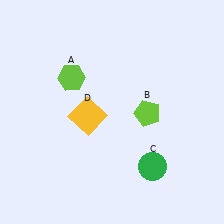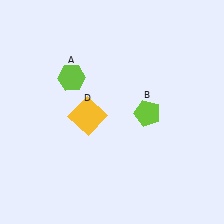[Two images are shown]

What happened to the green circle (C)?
The green circle (C) was removed in Image 2. It was in the bottom-right area of Image 1.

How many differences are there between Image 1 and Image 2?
There is 1 difference between the two images.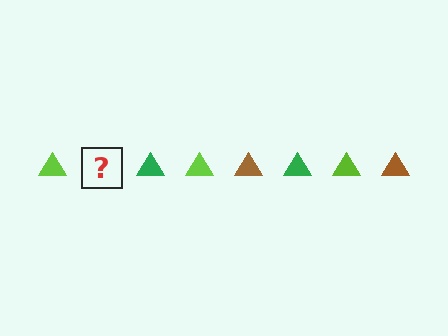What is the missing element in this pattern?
The missing element is a brown triangle.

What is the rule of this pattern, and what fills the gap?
The rule is that the pattern cycles through lime, brown, green triangles. The gap should be filled with a brown triangle.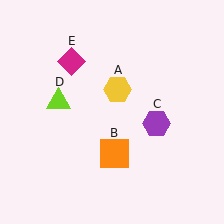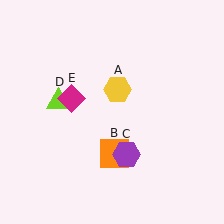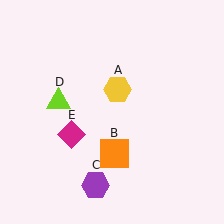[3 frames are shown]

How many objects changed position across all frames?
2 objects changed position: purple hexagon (object C), magenta diamond (object E).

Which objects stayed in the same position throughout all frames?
Yellow hexagon (object A) and orange square (object B) and lime triangle (object D) remained stationary.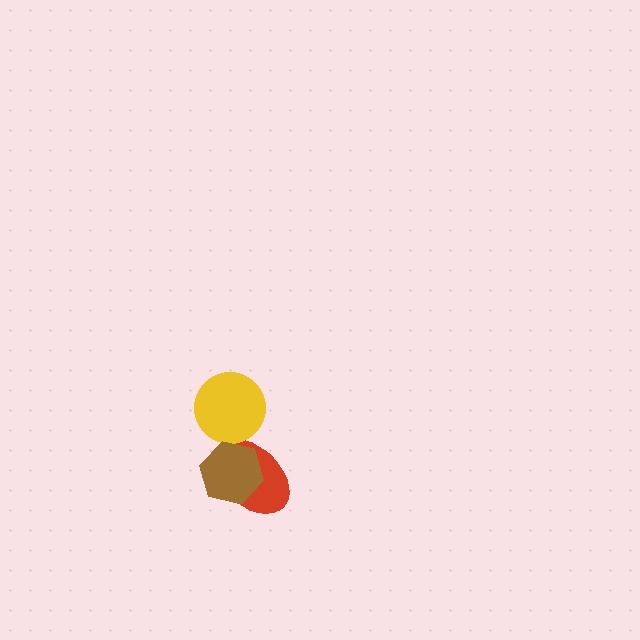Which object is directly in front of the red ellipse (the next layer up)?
The yellow circle is directly in front of the red ellipse.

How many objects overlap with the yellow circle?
1 object overlaps with the yellow circle.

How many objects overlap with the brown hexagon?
1 object overlaps with the brown hexagon.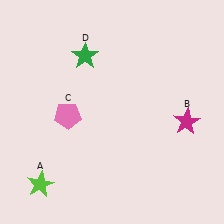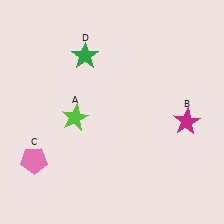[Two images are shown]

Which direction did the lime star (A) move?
The lime star (A) moved up.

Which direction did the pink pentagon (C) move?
The pink pentagon (C) moved down.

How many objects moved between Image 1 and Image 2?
2 objects moved between the two images.